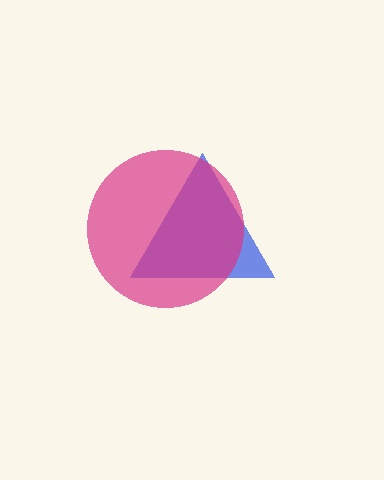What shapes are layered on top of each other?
The layered shapes are: a blue triangle, a magenta circle.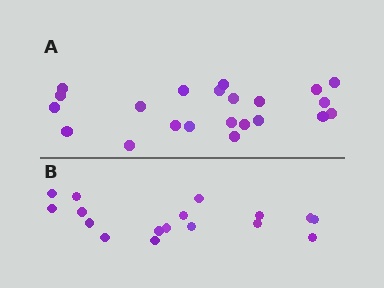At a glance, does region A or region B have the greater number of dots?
Region A (the top region) has more dots.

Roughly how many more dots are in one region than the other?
Region A has about 5 more dots than region B.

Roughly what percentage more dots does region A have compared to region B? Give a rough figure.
About 30% more.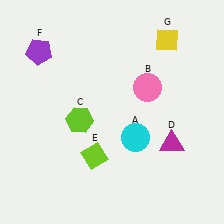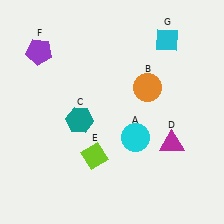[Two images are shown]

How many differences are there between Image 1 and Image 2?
There are 3 differences between the two images.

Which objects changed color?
B changed from pink to orange. C changed from lime to teal. G changed from yellow to cyan.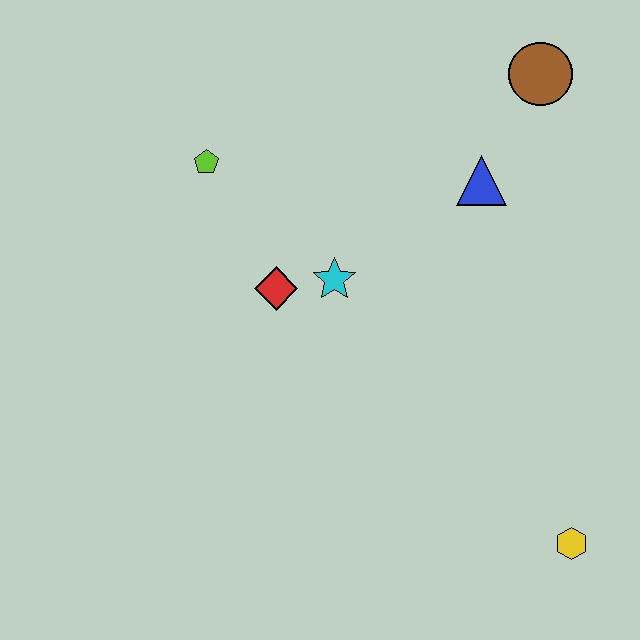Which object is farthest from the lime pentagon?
The yellow hexagon is farthest from the lime pentagon.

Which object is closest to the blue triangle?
The brown circle is closest to the blue triangle.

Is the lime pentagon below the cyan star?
No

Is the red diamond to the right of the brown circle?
No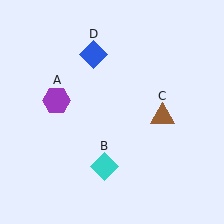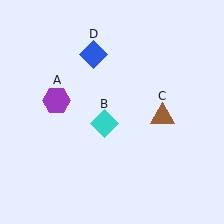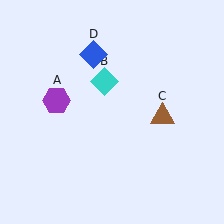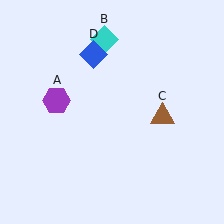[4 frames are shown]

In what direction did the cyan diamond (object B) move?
The cyan diamond (object B) moved up.